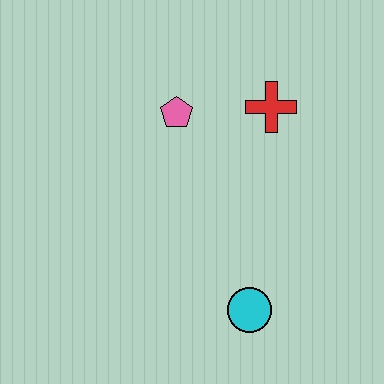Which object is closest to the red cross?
The pink pentagon is closest to the red cross.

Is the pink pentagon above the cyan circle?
Yes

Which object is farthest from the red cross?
The cyan circle is farthest from the red cross.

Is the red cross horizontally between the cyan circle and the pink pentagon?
No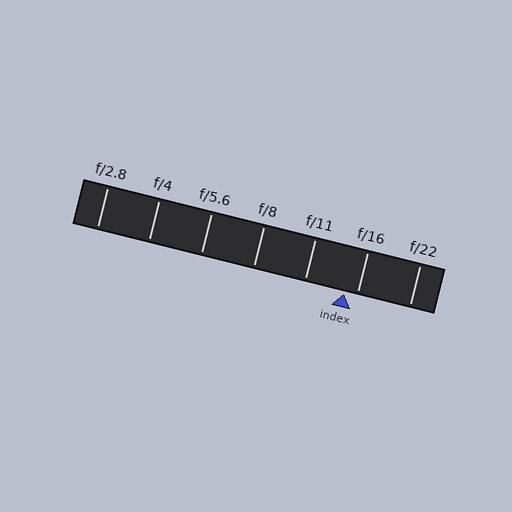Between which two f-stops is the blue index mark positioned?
The index mark is between f/11 and f/16.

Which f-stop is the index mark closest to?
The index mark is closest to f/16.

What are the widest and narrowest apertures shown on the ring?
The widest aperture shown is f/2.8 and the narrowest is f/22.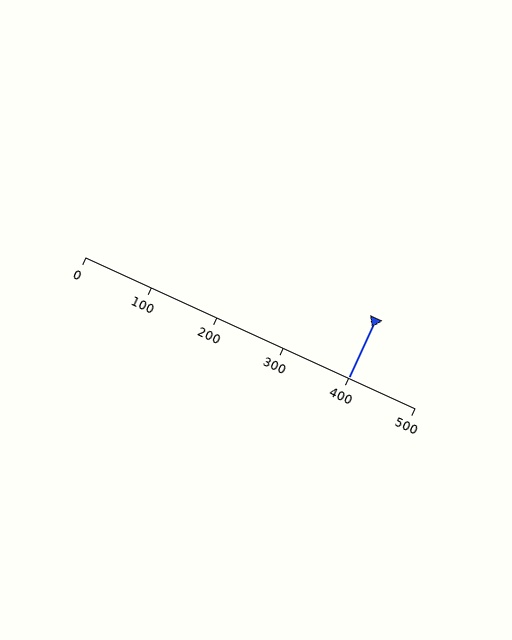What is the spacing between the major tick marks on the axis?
The major ticks are spaced 100 apart.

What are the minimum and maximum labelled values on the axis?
The axis runs from 0 to 500.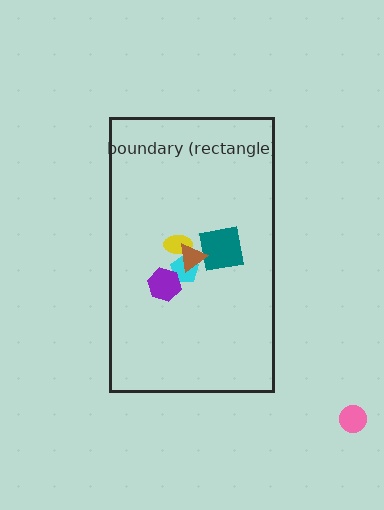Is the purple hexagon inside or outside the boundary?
Inside.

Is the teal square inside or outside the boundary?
Inside.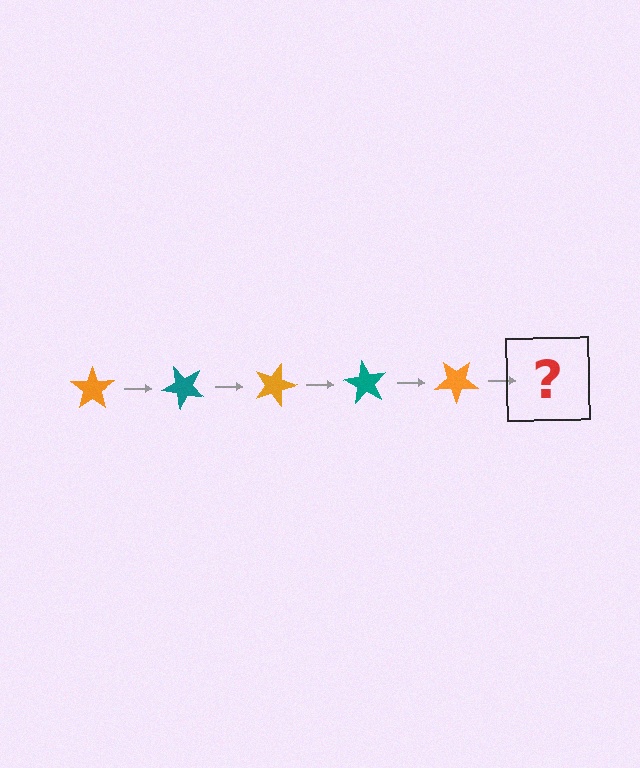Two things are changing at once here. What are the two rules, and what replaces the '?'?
The two rules are that it rotates 45 degrees each step and the color cycles through orange and teal. The '?' should be a teal star, rotated 225 degrees from the start.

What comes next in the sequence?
The next element should be a teal star, rotated 225 degrees from the start.